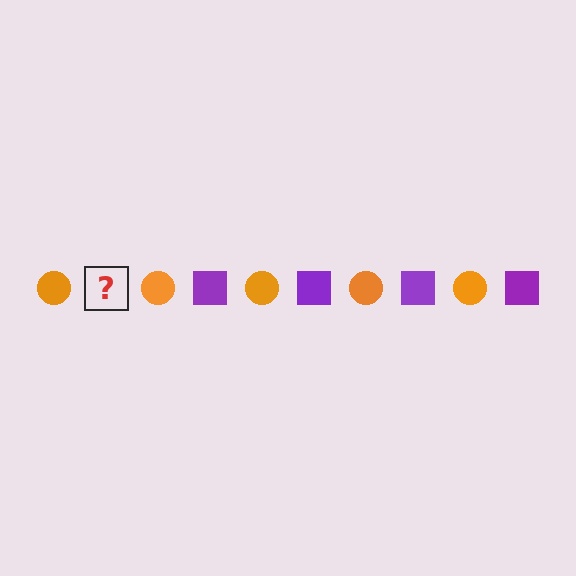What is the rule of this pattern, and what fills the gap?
The rule is that the pattern alternates between orange circle and purple square. The gap should be filled with a purple square.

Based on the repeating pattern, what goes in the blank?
The blank should be a purple square.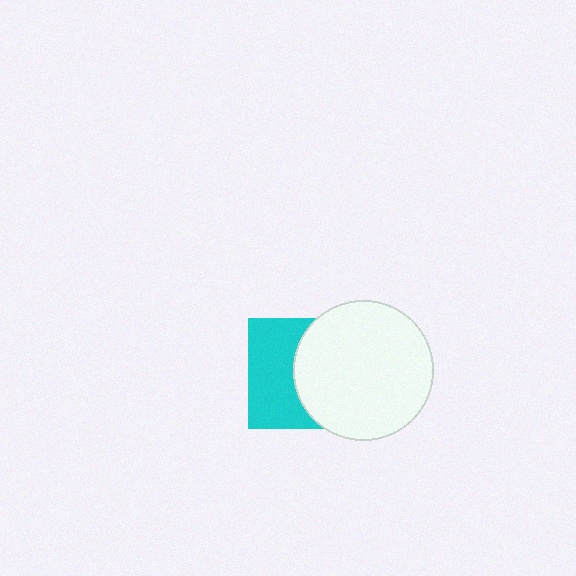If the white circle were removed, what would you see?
You would see the complete cyan square.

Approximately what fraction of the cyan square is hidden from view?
Roughly 52% of the cyan square is hidden behind the white circle.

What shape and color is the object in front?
The object in front is a white circle.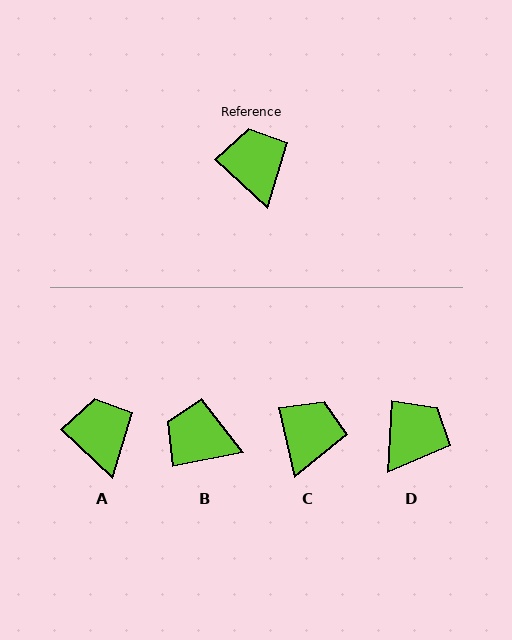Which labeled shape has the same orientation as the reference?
A.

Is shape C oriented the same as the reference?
No, it is off by about 34 degrees.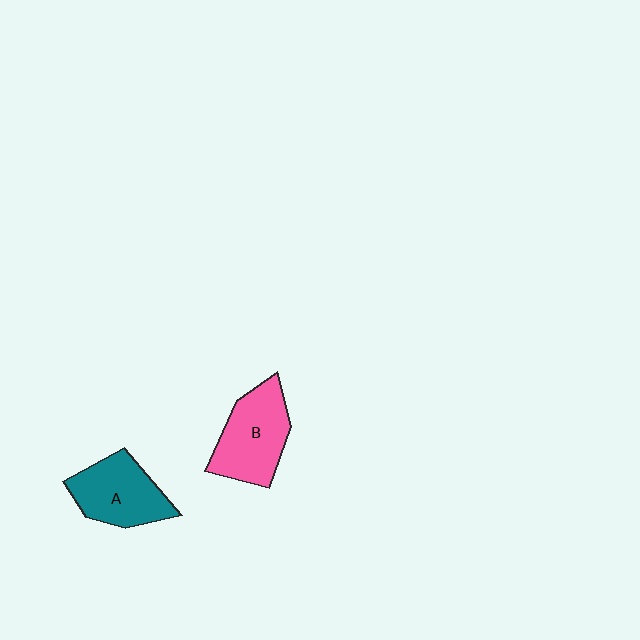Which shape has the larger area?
Shape B (pink).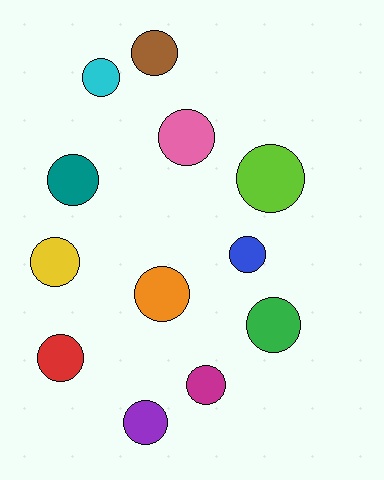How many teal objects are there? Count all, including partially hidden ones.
There is 1 teal object.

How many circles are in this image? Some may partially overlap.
There are 12 circles.